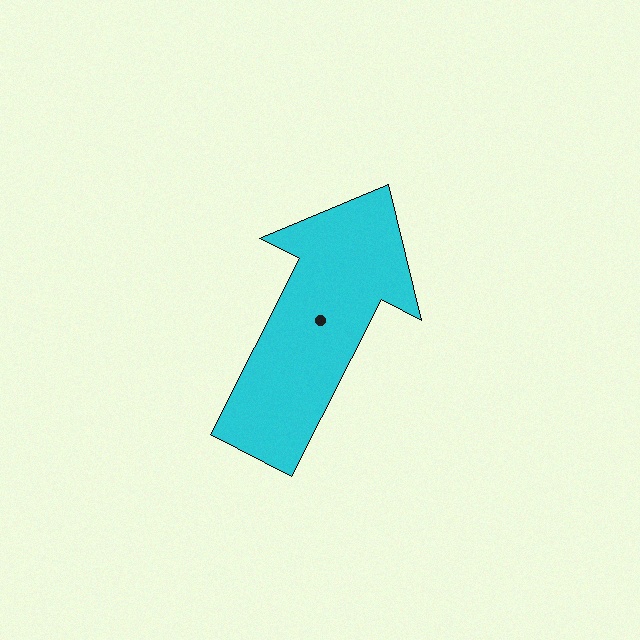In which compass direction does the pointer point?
Northeast.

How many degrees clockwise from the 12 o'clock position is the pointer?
Approximately 27 degrees.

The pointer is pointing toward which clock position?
Roughly 1 o'clock.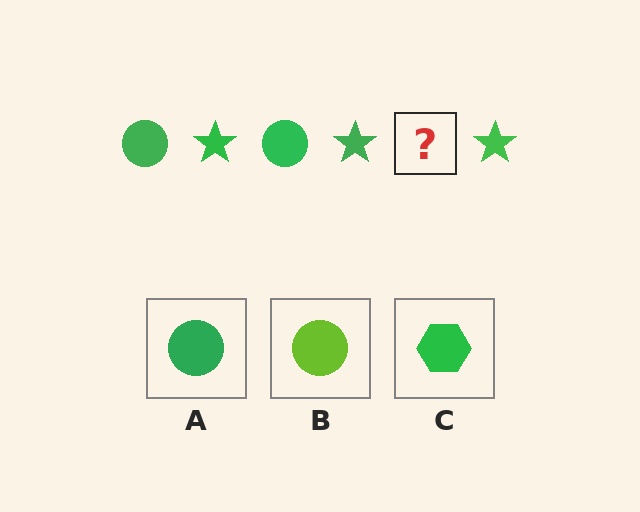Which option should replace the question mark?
Option A.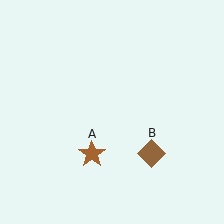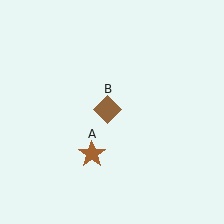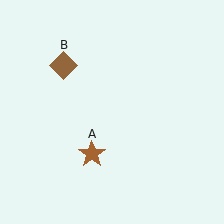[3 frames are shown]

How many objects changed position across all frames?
1 object changed position: brown diamond (object B).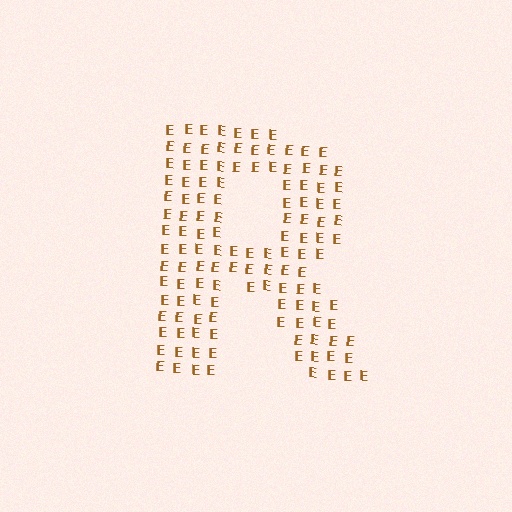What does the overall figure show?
The overall figure shows the letter R.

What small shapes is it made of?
It is made of small letter E's.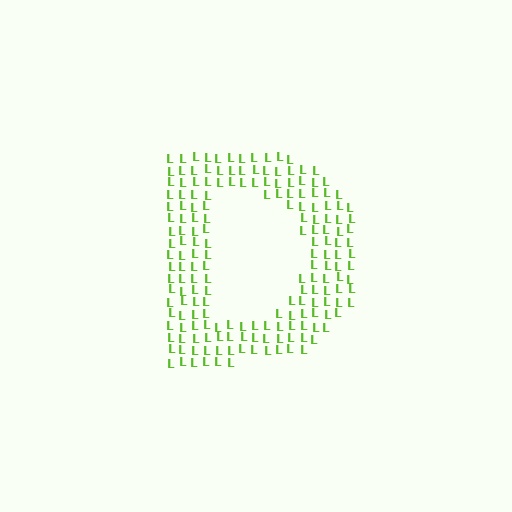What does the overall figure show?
The overall figure shows the letter D.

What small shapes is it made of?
It is made of small letter L's.